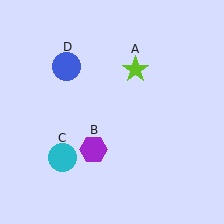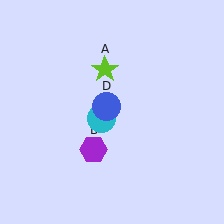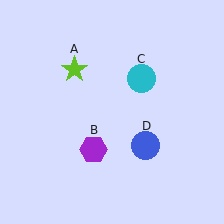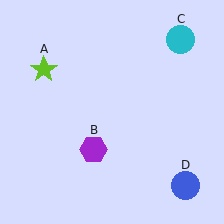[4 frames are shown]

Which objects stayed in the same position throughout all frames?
Purple hexagon (object B) remained stationary.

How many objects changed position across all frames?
3 objects changed position: lime star (object A), cyan circle (object C), blue circle (object D).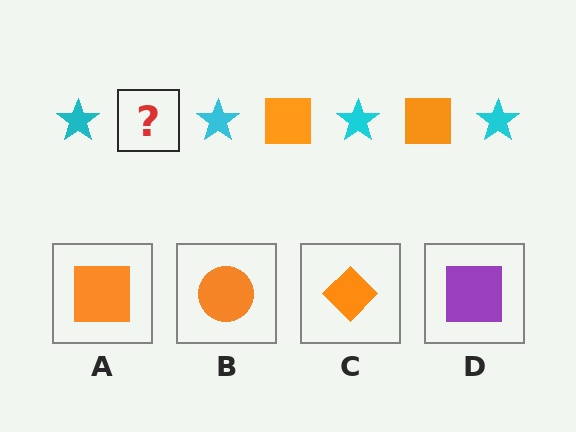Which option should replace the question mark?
Option A.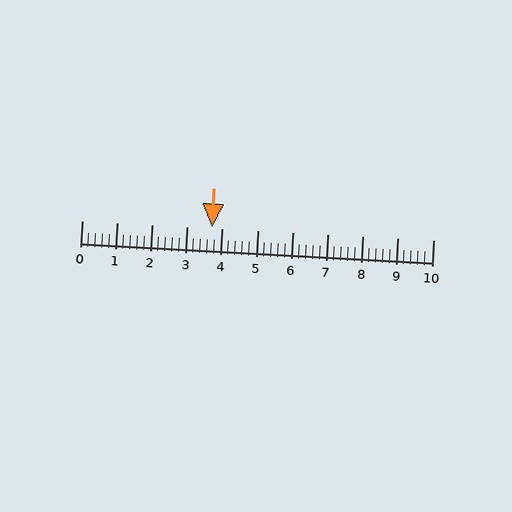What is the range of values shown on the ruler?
The ruler shows values from 0 to 10.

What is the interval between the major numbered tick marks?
The major tick marks are spaced 1 units apart.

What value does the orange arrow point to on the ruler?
The orange arrow points to approximately 3.7.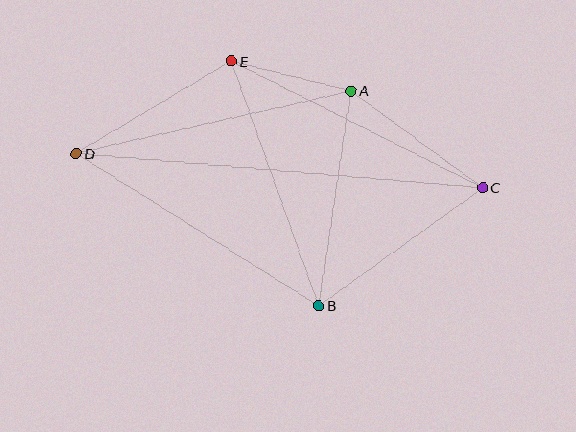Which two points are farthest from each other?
Points C and D are farthest from each other.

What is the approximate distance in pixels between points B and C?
The distance between B and C is approximately 202 pixels.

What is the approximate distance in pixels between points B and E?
The distance between B and E is approximately 260 pixels.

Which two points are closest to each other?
Points A and E are closest to each other.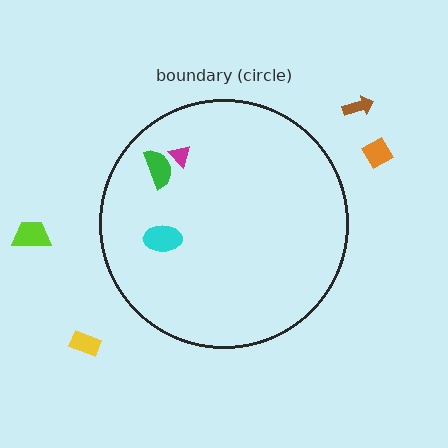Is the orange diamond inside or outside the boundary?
Outside.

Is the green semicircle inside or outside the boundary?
Inside.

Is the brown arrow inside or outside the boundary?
Outside.